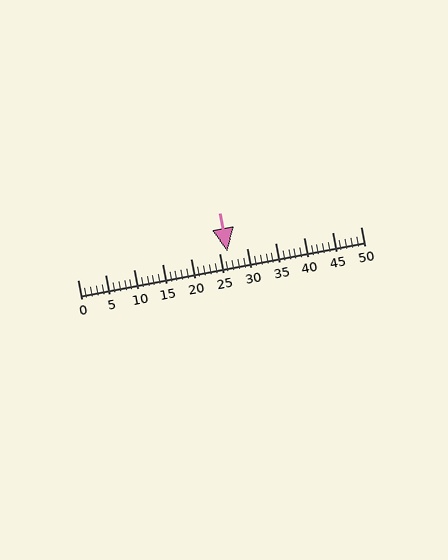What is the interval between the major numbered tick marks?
The major tick marks are spaced 5 units apart.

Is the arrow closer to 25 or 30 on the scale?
The arrow is closer to 25.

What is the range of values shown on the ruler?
The ruler shows values from 0 to 50.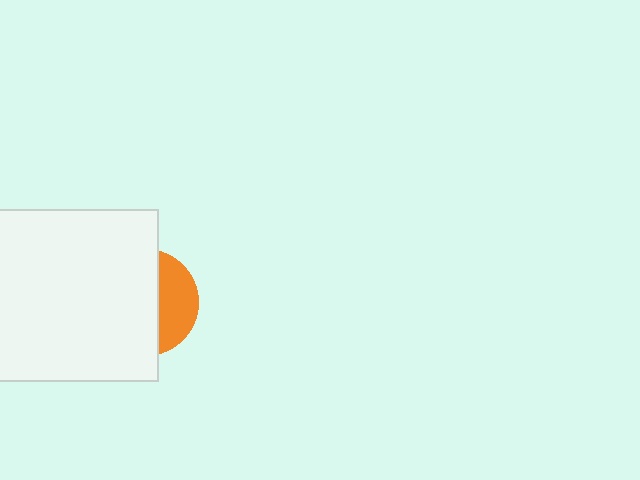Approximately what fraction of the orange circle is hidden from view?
Roughly 66% of the orange circle is hidden behind the white square.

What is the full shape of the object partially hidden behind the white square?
The partially hidden object is an orange circle.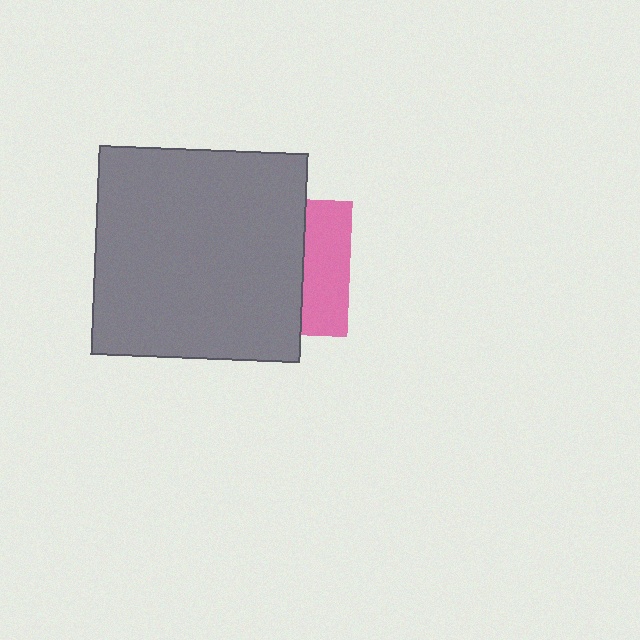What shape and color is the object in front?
The object in front is a gray square.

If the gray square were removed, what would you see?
You would see the complete pink square.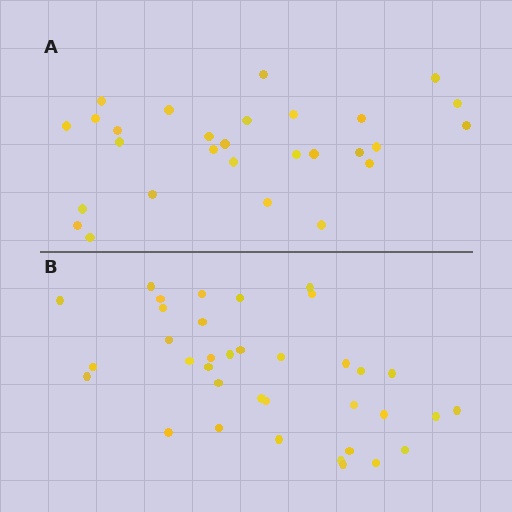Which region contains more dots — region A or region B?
Region B (the bottom region) has more dots.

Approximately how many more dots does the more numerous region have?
Region B has roughly 8 or so more dots than region A.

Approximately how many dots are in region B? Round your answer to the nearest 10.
About 40 dots. (The exact count is 36, which rounds to 40.)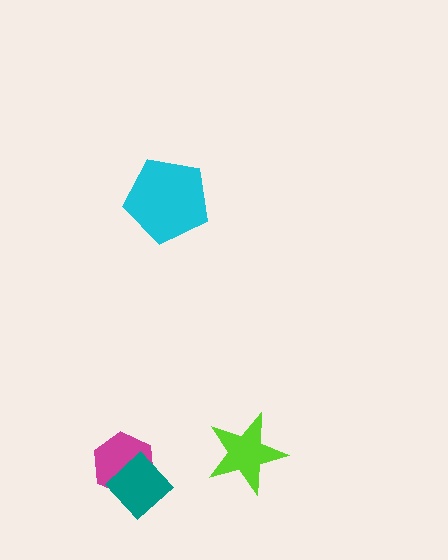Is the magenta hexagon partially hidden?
Yes, it is partially covered by another shape.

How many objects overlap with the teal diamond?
1 object overlaps with the teal diamond.